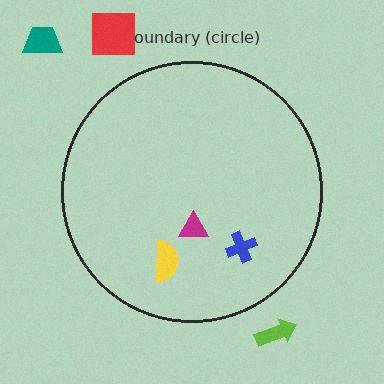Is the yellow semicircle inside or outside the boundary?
Inside.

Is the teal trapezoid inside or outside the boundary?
Outside.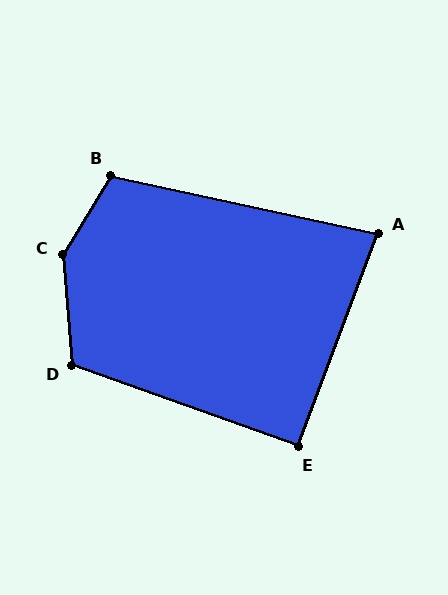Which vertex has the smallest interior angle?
A, at approximately 82 degrees.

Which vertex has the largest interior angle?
C, at approximately 144 degrees.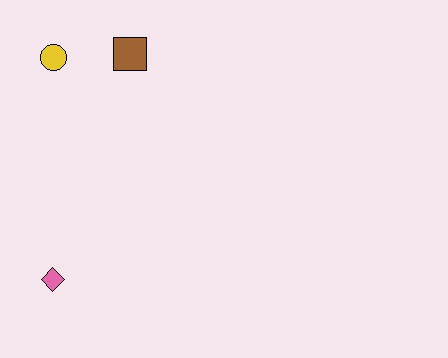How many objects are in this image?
There are 3 objects.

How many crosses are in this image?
There are no crosses.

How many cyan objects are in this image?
There are no cyan objects.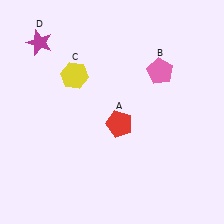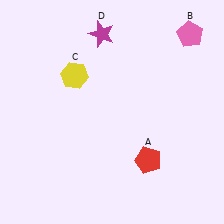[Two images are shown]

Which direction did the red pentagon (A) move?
The red pentagon (A) moved down.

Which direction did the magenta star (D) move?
The magenta star (D) moved right.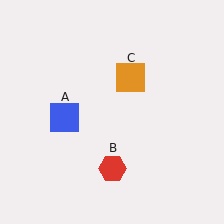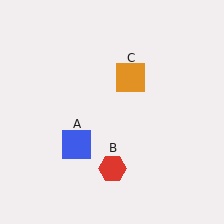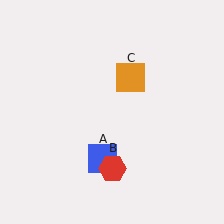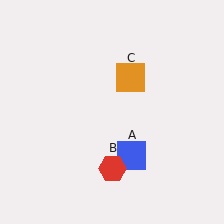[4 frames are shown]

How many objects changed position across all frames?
1 object changed position: blue square (object A).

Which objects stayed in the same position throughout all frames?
Red hexagon (object B) and orange square (object C) remained stationary.